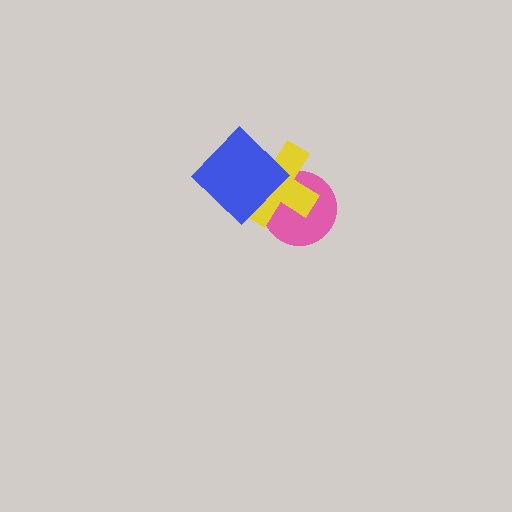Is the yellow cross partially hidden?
Yes, it is partially covered by another shape.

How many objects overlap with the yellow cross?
2 objects overlap with the yellow cross.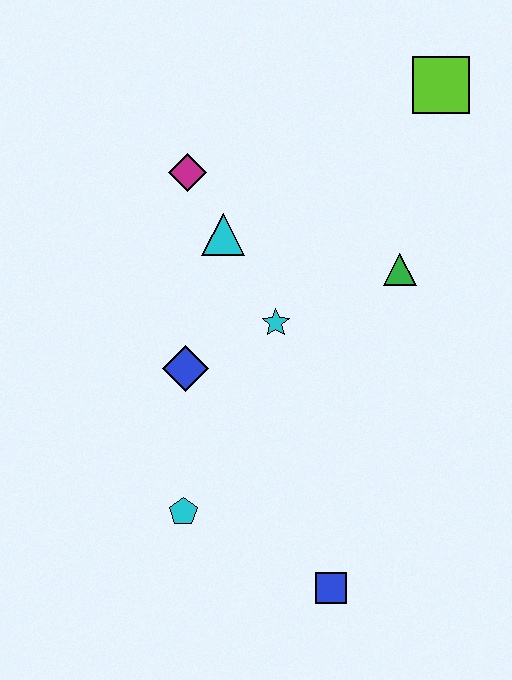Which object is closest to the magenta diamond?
The cyan triangle is closest to the magenta diamond.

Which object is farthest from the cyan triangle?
The blue square is farthest from the cyan triangle.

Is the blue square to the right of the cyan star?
Yes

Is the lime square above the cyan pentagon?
Yes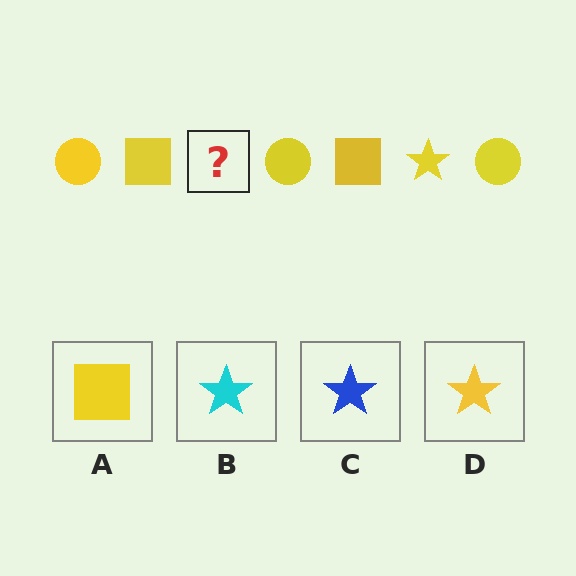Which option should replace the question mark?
Option D.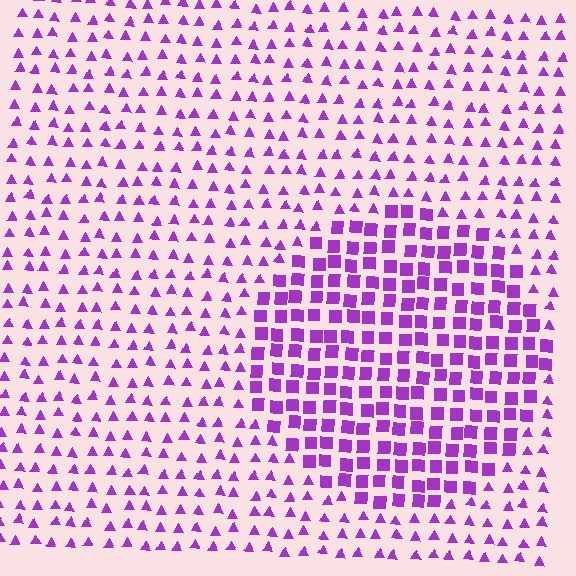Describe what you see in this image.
The image is filled with small purple elements arranged in a uniform grid. A circle-shaped region contains squares, while the surrounding area contains triangles. The boundary is defined purely by the change in element shape.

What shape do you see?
I see a circle.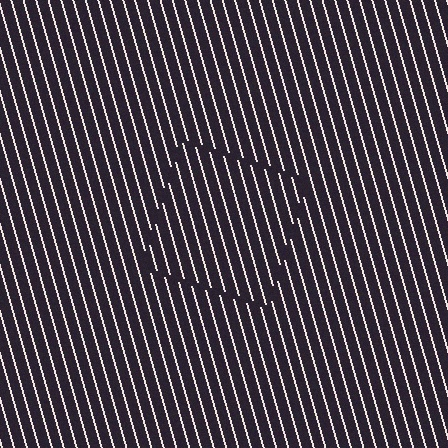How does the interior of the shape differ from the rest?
The interior of the shape contains the same grating, shifted by half a period — the contour is defined by the phase discontinuity where line-ends from the inner and outer gratings abut.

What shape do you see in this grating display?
An illusory square. The interior of the shape contains the same grating, shifted by half a period — the contour is defined by the phase discontinuity where line-ends from the inner and outer gratings abut.